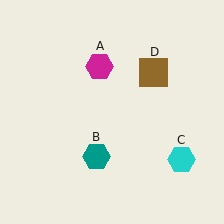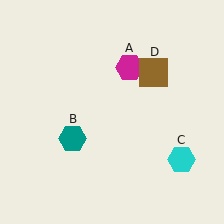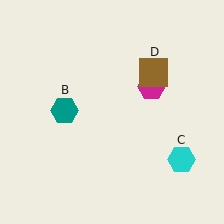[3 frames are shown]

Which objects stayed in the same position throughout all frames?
Cyan hexagon (object C) and brown square (object D) remained stationary.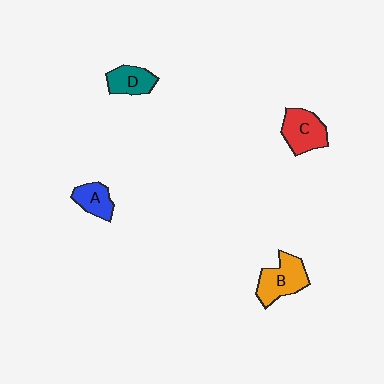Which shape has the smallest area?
Shape A (blue).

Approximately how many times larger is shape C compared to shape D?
Approximately 1.3 times.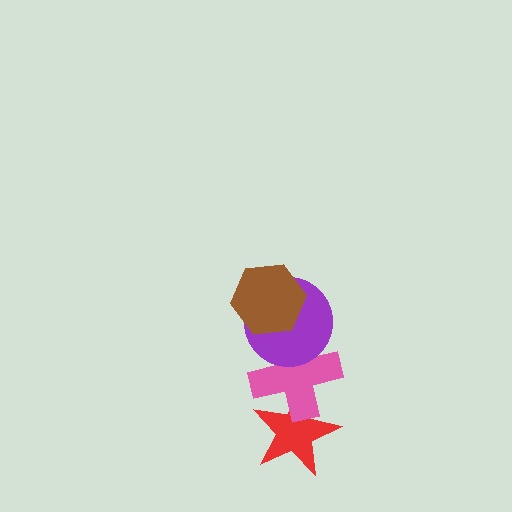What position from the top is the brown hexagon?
The brown hexagon is 1st from the top.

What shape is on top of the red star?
The pink cross is on top of the red star.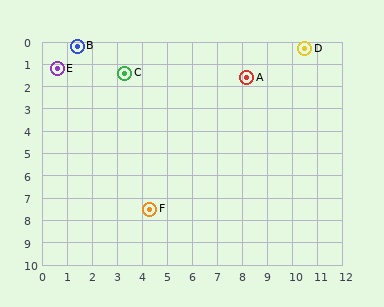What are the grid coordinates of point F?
Point F is at approximately (4.3, 7.5).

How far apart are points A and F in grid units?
Points A and F are about 7.1 grid units apart.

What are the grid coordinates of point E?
Point E is at approximately (0.6, 1.2).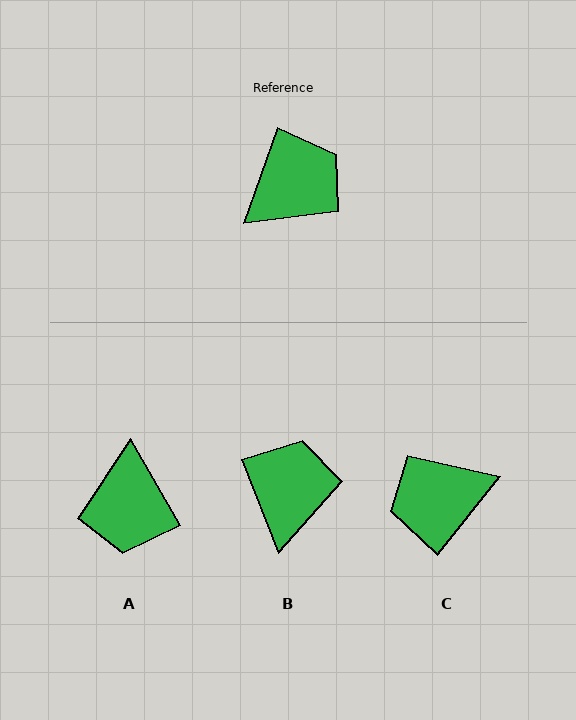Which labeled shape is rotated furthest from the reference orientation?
C, about 161 degrees away.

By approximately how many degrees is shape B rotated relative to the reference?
Approximately 41 degrees counter-clockwise.